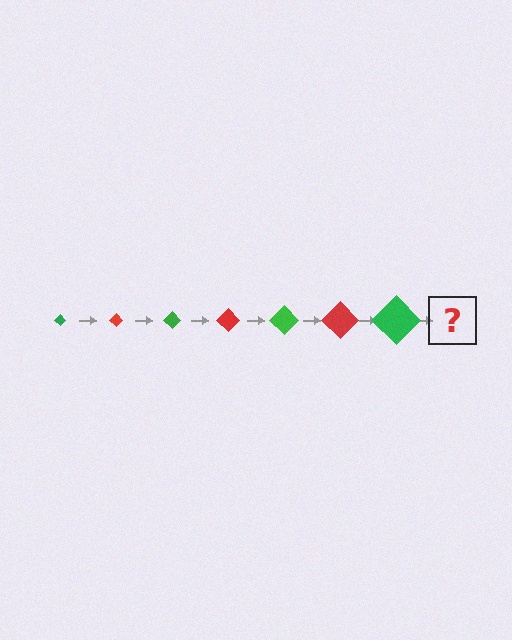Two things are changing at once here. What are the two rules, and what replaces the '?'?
The two rules are that the diamond grows larger each step and the color cycles through green and red. The '?' should be a red diamond, larger than the previous one.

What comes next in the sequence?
The next element should be a red diamond, larger than the previous one.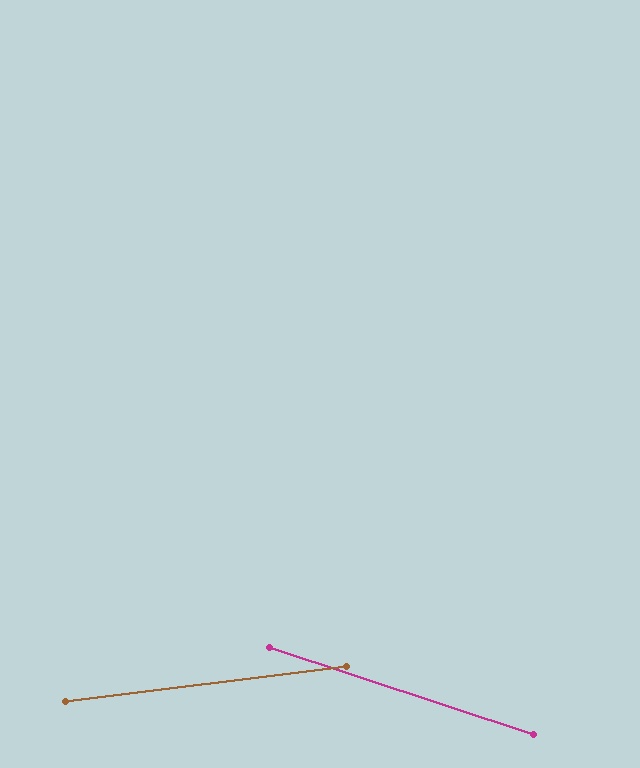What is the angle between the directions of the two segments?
Approximately 25 degrees.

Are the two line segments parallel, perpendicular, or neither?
Neither parallel nor perpendicular — they differ by about 25°.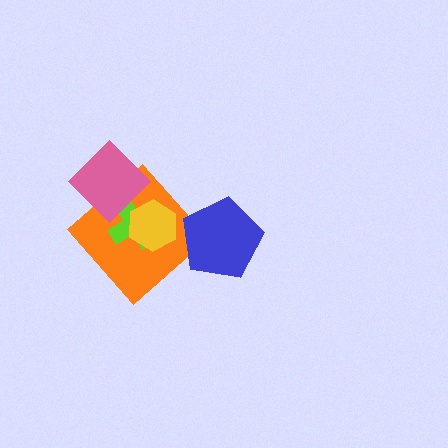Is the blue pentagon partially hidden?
No, no other shape covers it.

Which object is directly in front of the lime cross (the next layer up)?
The yellow hexagon is directly in front of the lime cross.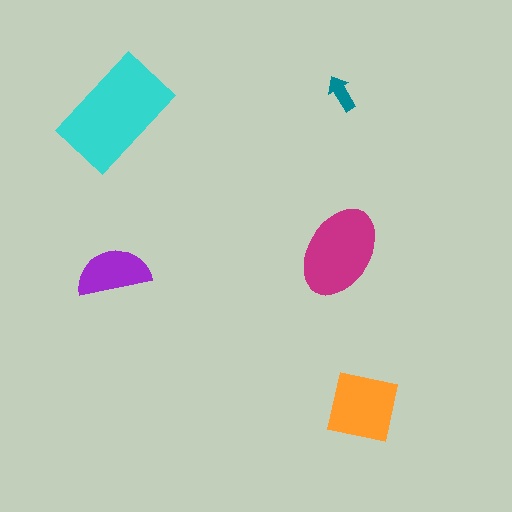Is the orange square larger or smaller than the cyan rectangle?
Smaller.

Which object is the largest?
The cyan rectangle.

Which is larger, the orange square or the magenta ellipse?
The magenta ellipse.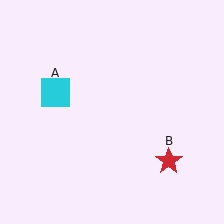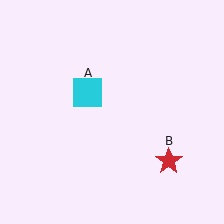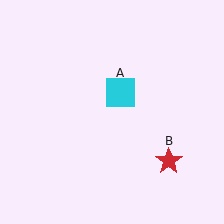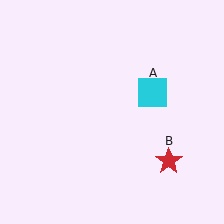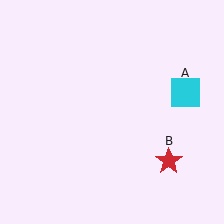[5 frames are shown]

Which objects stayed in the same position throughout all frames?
Red star (object B) remained stationary.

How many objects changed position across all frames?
1 object changed position: cyan square (object A).